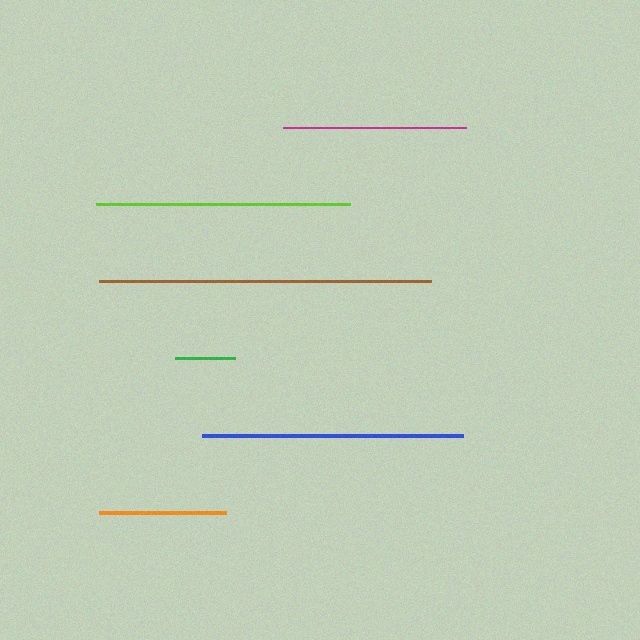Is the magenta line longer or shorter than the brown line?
The brown line is longer than the magenta line.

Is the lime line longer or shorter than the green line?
The lime line is longer than the green line.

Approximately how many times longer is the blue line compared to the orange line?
The blue line is approximately 2.1 times the length of the orange line.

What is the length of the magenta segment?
The magenta segment is approximately 183 pixels long.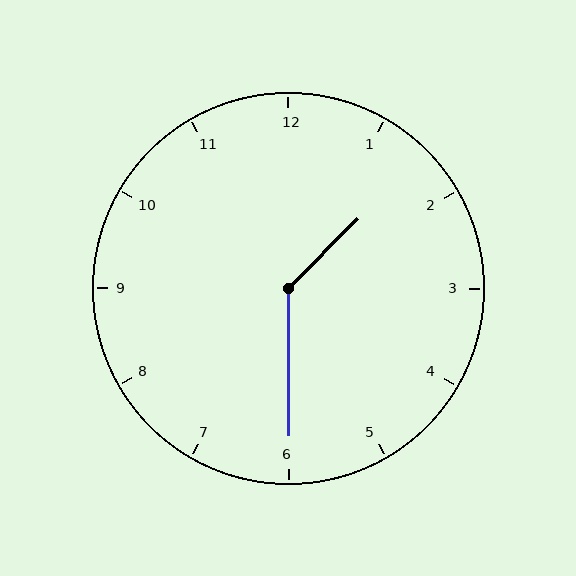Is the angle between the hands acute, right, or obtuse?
It is obtuse.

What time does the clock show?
1:30.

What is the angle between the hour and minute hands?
Approximately 135 degrees.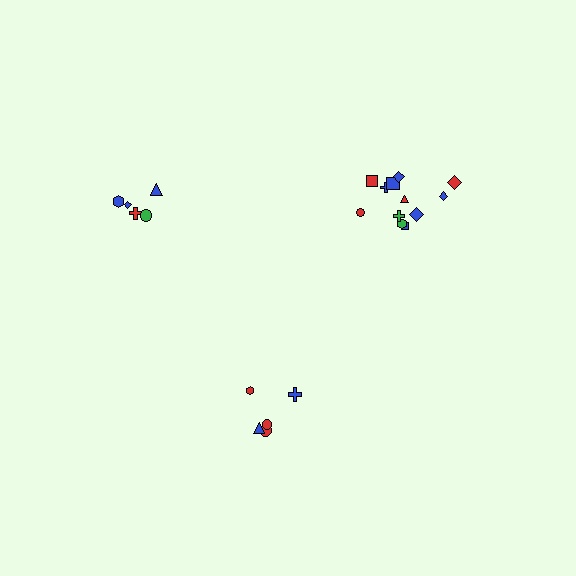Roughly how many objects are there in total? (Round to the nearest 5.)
Roughly 20 objects in total.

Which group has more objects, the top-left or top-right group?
The top-right group.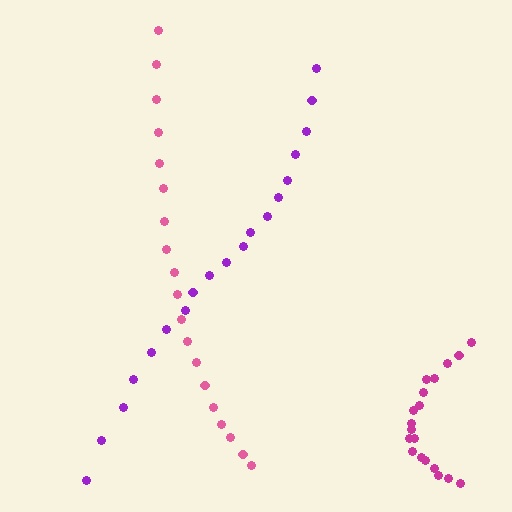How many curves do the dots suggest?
There are 3 distinct paths.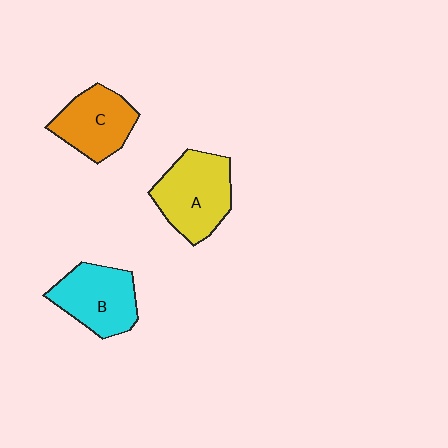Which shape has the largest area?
Shape A (yellow).